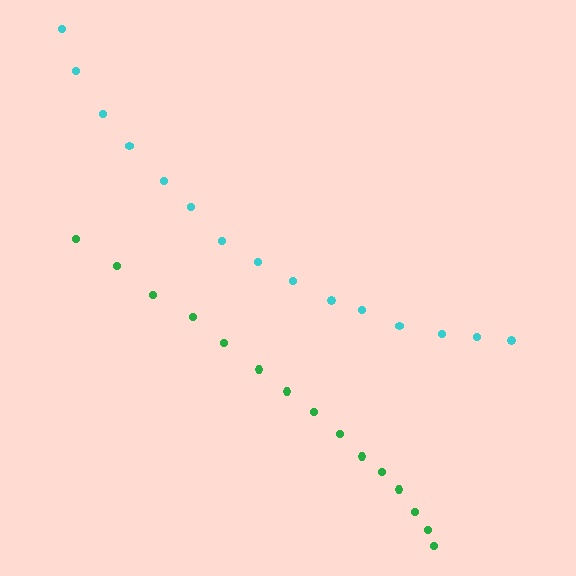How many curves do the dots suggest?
There are 2 distinct paths.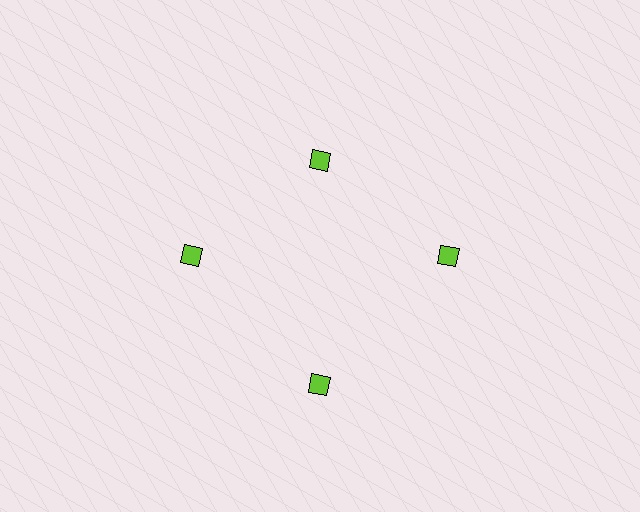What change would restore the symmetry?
The symmetry would be restored by moving it outward, back onto the ring so that all 4 diamonds sit at equal angles and equal distance from the center.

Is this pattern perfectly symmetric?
No. The 4 lime diamonds are arranged in a ring, but one element near the 12 o'clock position is pulled inward toward the center, breaking the 4-fold rotational symmetry.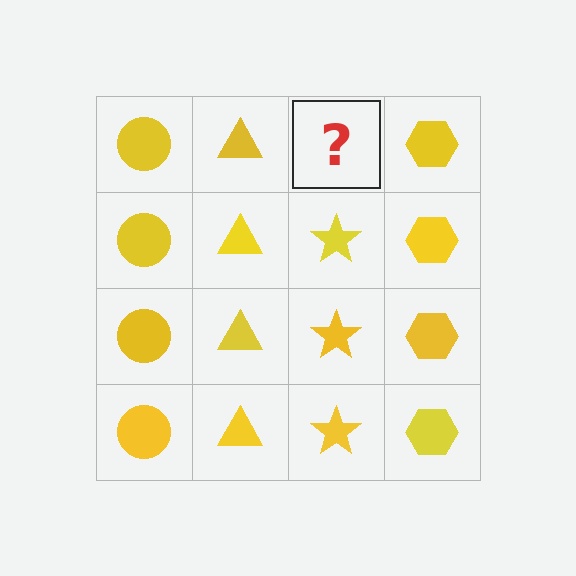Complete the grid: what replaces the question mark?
The question mark should be replaced with a yellow star.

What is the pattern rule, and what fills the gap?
The rule is that each column has a consistent shape. The gap should be filled with a yellow star.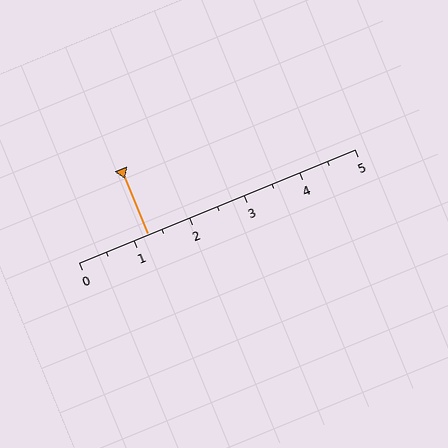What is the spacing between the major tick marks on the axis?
The major ticks are spaced 1 apart.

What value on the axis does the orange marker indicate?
The marker indicates approximately 1.2.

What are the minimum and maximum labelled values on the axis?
The axis runs from 0 to 5.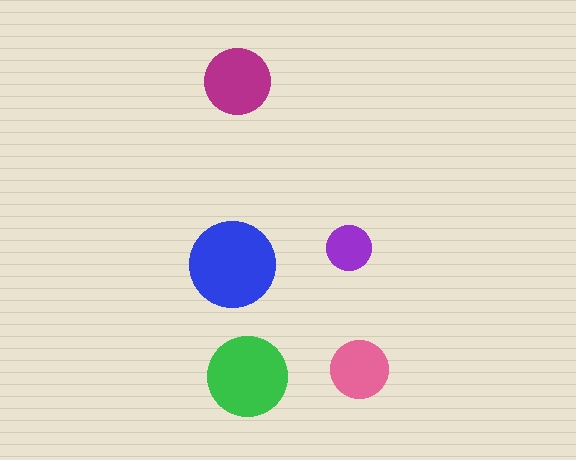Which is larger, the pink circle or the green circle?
The green one.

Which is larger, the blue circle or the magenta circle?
The blue one.